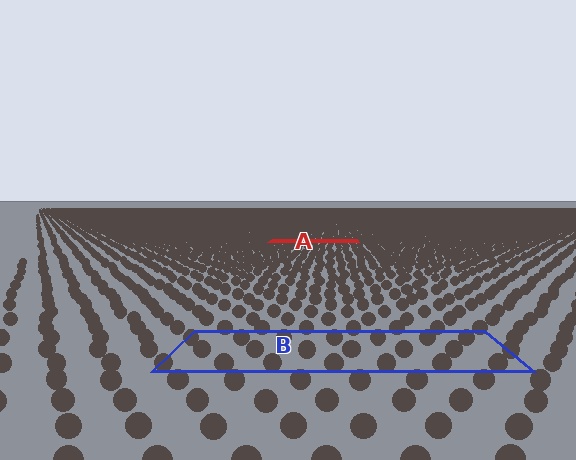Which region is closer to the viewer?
Region B is closer. The texture elements there are larger and more spread out.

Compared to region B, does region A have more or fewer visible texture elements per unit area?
Region A has more texture elements per unit area — they are packed more densely because it is farther away.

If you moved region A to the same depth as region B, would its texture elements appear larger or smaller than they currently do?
They would appear larger. At a closer depth, the same texture elements are projected at a bigger on-screen size.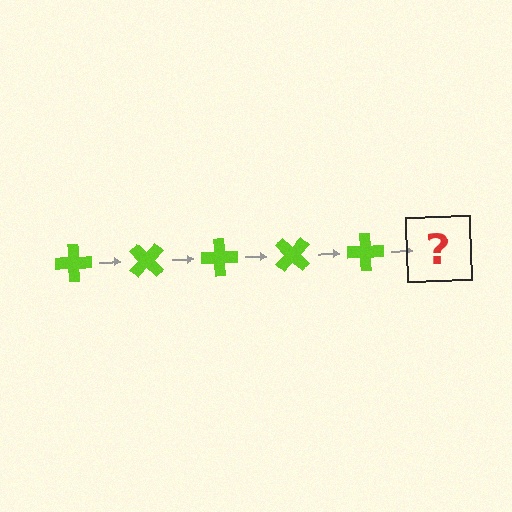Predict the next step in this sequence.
The next step is a lime cross rotated 225 degrees.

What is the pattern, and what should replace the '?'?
The pattern is that the cross rotates 45 degrees each step. The '?' should be a lime cross rotated 225 degrees.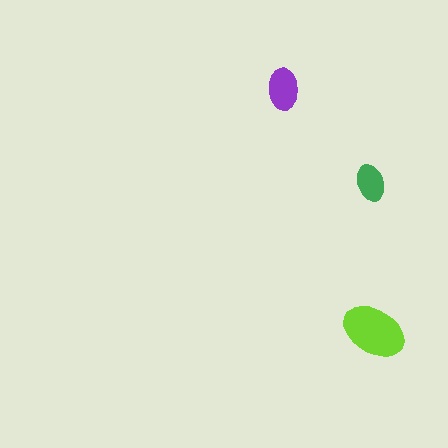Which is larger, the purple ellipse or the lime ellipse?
The lime one.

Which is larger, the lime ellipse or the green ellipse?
The lime one.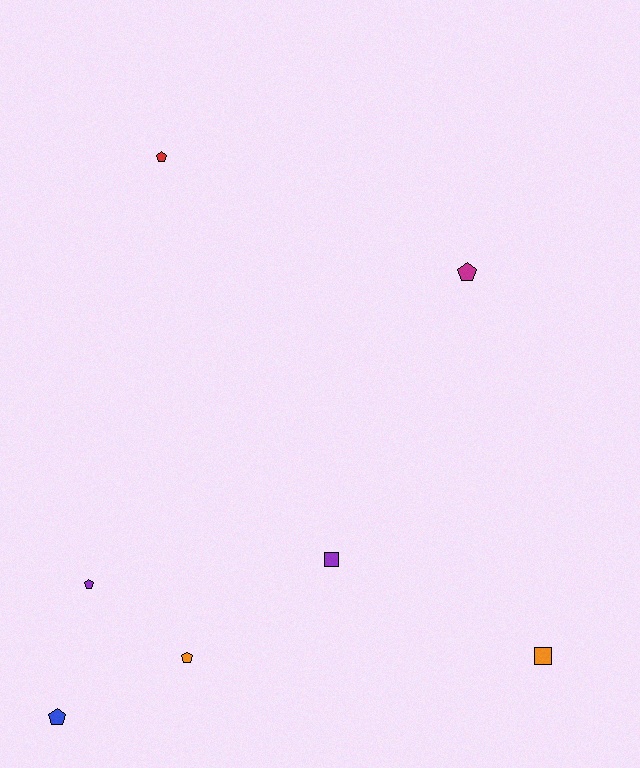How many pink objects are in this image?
There are no pink objects.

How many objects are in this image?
There are 7 objects.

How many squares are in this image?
There are 2 squares.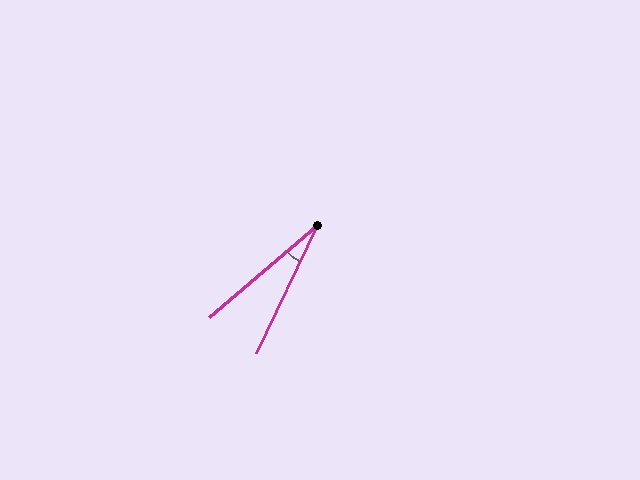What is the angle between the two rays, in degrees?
Approximately 24 degrees.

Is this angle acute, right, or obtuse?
It is acute.